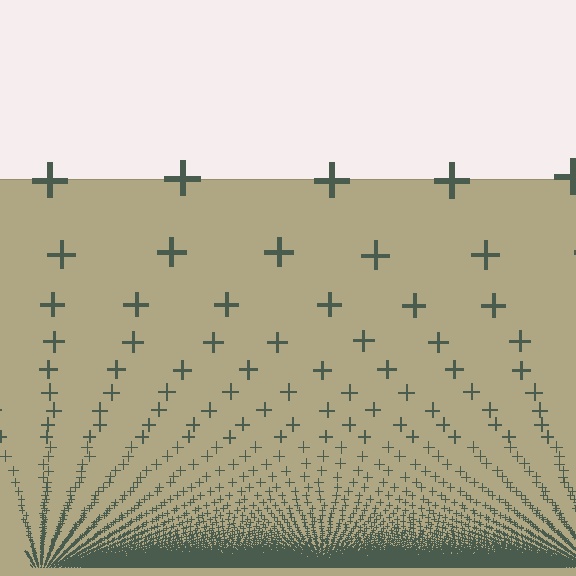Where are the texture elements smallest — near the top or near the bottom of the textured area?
Near the bottom.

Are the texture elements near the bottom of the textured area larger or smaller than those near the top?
Smaller. The gradient is inverted — elements near the bottom are smaller and denser.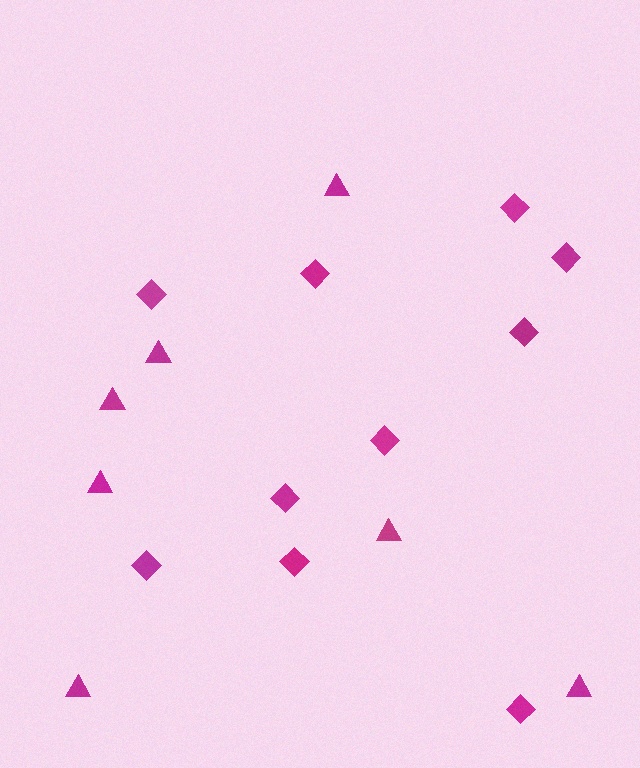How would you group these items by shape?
There are 2 groups: one group of diamonds (10) and one group of triangles (7).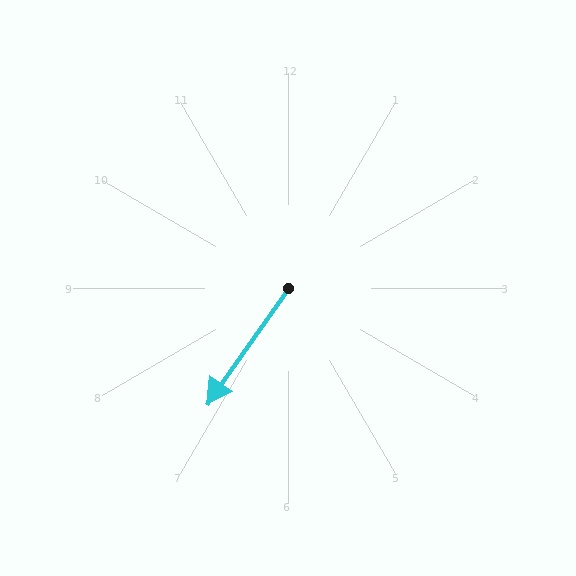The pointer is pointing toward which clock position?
Roughly 7 o'clock.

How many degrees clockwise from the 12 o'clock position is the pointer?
Approximately 215 degrees.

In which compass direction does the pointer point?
Southwest.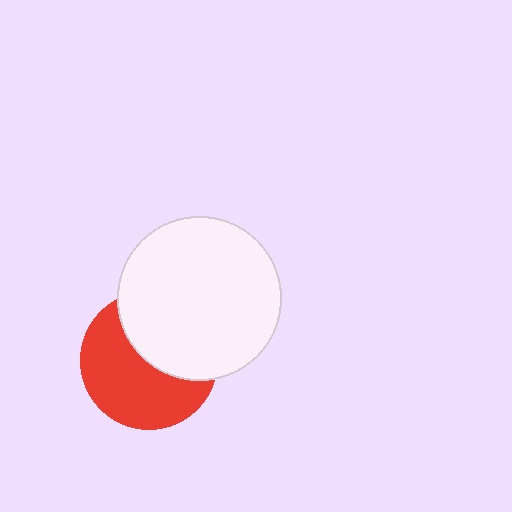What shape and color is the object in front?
The object in front is a white circle.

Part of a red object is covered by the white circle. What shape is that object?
It is a circle.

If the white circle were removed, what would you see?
You would see the complete red circle.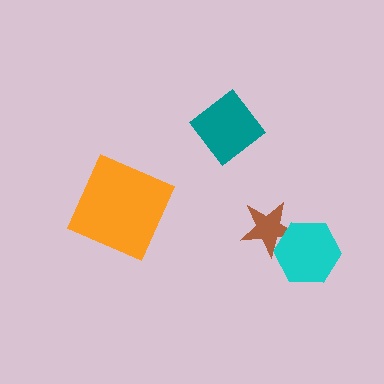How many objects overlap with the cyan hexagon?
1 object overlaps with the cyan hexagon.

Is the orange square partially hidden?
No, no other shape covers it.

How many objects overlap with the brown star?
1 object overlaps with the brown star.